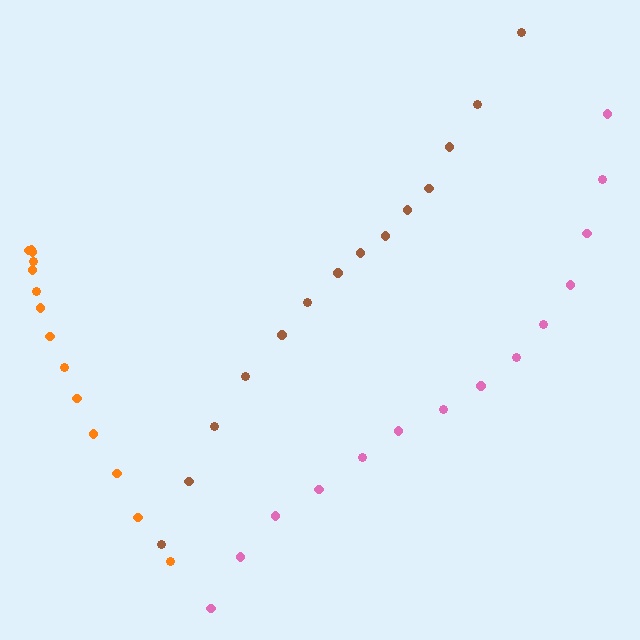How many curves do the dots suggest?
There are 3 distinct paths.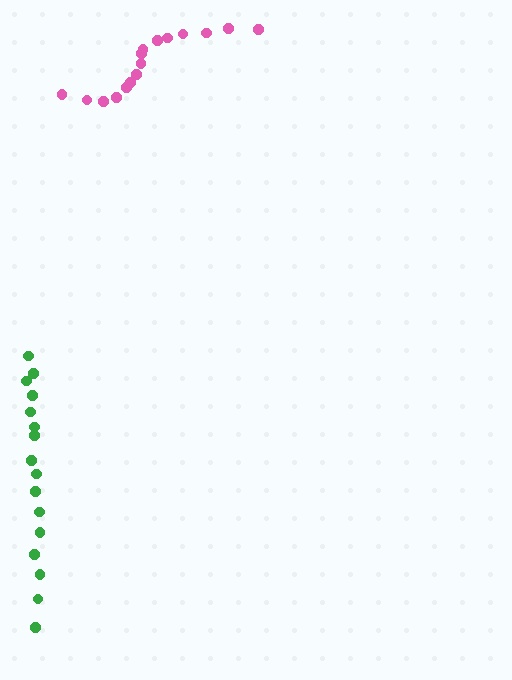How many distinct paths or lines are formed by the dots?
There are 2 distinct paths.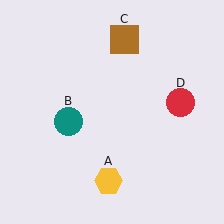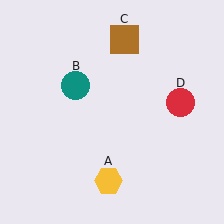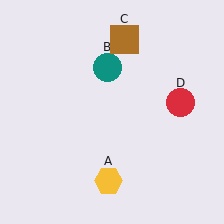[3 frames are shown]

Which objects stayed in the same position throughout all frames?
Yellow hexagon (object A) and brown square (object C) and red circle (object D) remained stationary.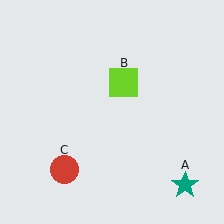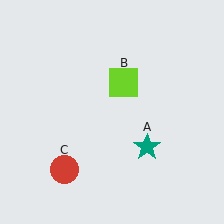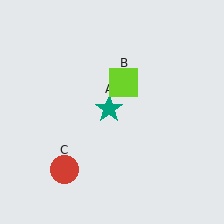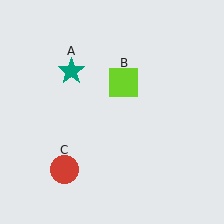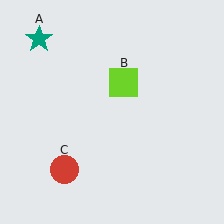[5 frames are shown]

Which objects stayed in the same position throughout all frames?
Lime square (object B) and red circle (object C) remained stationary.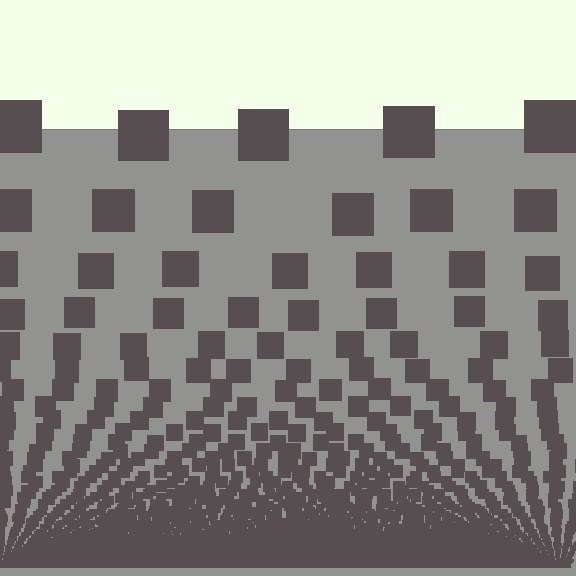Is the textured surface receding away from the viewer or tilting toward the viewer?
The surface appears to tilt toward the viewer. Texture elements get larger and sparser toward the top.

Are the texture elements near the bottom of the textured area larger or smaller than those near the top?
Smaller. The gradient is inverted — elements near the bottom are smaller and denser.